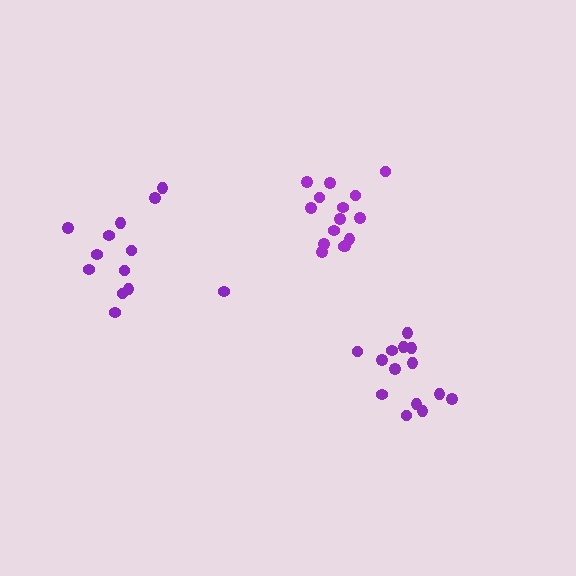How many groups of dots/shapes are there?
There are 3 groups.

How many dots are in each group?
Group 1: 15 dots, Group 2: 14 dots, Group 3: 13 dots (42 total).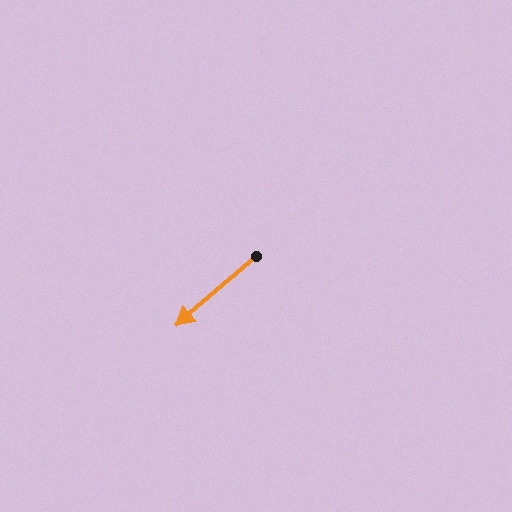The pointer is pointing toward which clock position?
Roughly 8 o'clock.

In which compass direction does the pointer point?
Southwest.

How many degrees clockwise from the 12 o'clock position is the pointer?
Approximately 229 degrees.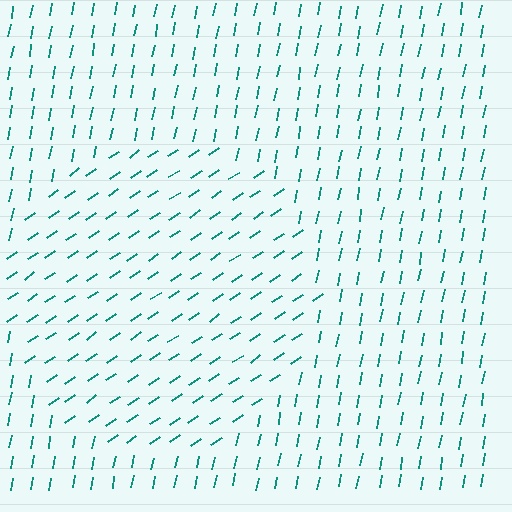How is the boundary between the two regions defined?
The boundary is defined purely by a change in line orientation (approximately 45 degrees difference). All lines are the same color and thickness.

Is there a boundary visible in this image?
Yes, there is a texture boundary formed by a change in line orientation.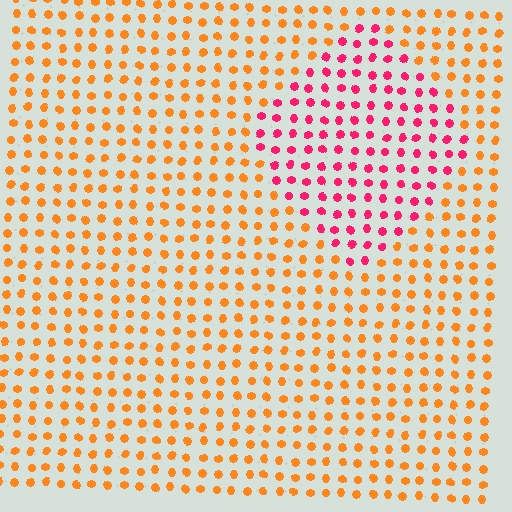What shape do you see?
I see a diamond.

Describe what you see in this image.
The image is filled with small orange elements in a uniform arrangement. A diamond-shaped region is visible where the elements are tinted to a slightly different hue, forming a subtle color boundary.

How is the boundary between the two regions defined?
The boundary is defined purely by a slight shift in hue (about 51 degrees). Spacing, size, and orientation are identical on both sides.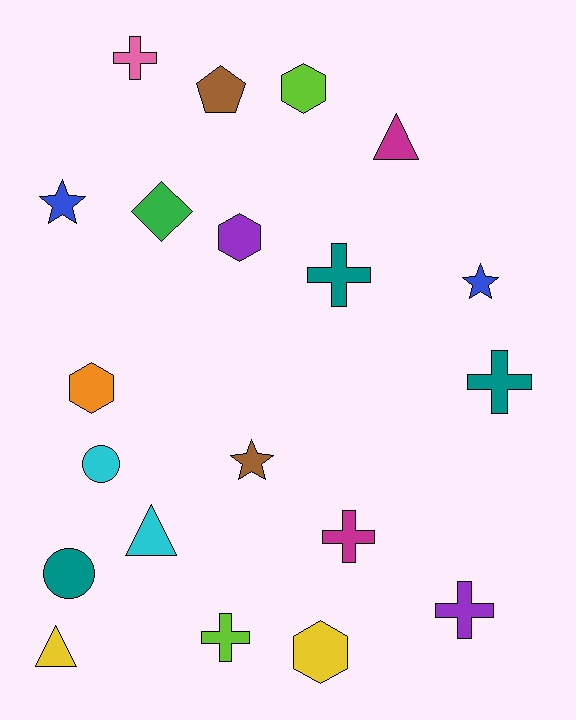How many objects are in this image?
There are 20 objects.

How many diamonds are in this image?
There is 1 diamond.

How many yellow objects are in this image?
There are 2 yellow objects.